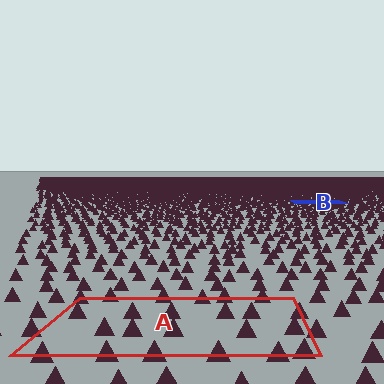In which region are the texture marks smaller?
The texture marks are smaller in region B, because it is farther away.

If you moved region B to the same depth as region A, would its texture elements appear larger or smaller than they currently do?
They would appear larger. At a closer depth, the same texture elements are projected at a bigger on-screen size.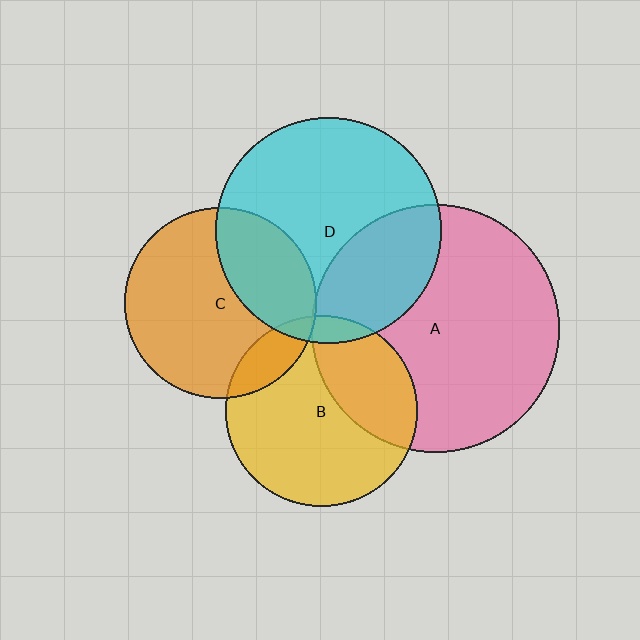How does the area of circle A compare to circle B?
Approximately 1.7 times.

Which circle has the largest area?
Circle A (pink).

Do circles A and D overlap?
Yes.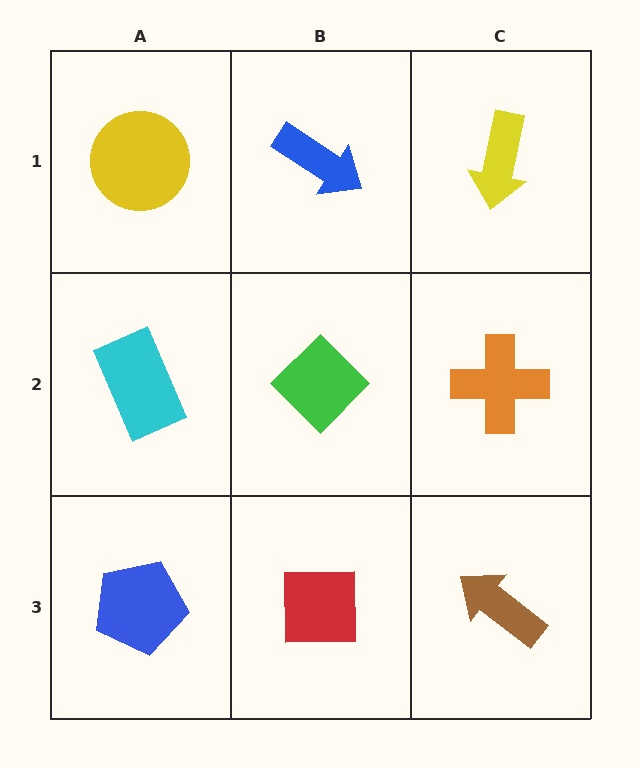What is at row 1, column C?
A yellow arrow.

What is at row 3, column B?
A red square.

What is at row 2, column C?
An orange cross.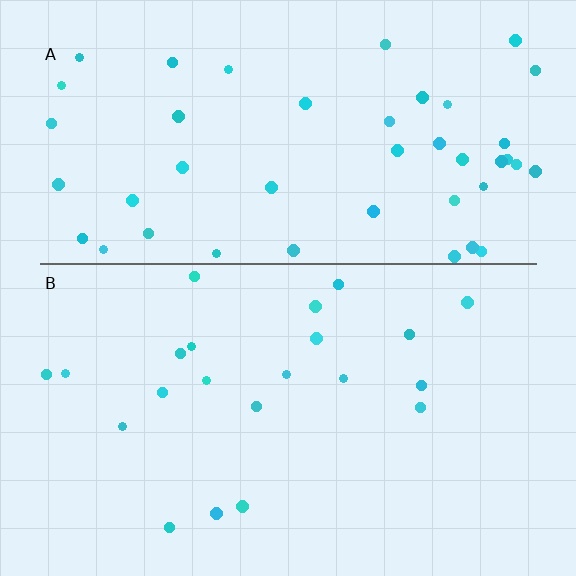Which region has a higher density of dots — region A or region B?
A (the top).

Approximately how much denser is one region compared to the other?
Approximately 2.1× — region A over region B.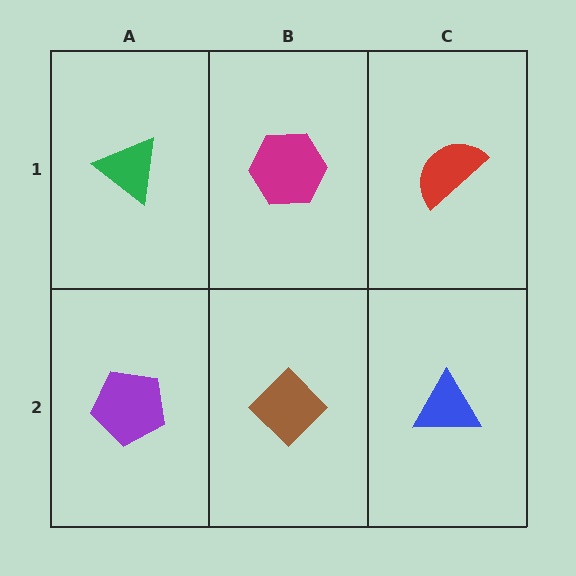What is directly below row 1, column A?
A purple pentagon.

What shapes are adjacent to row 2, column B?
A magenta hexagon (row 1, column B), a purple pentagon (row 2, column A), a blue triangle (row 2, column C).